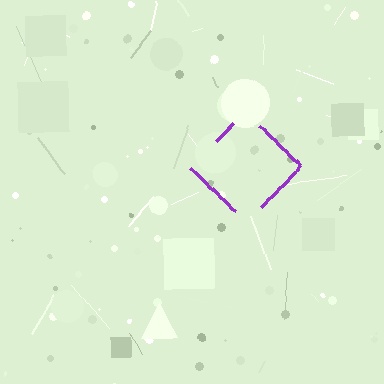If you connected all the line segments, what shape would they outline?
They would outline a diamond.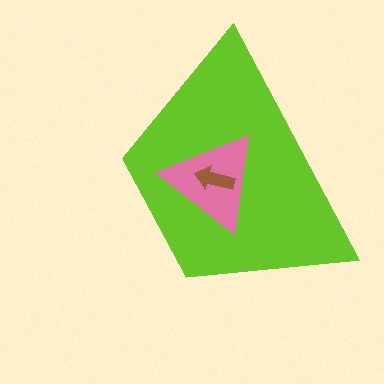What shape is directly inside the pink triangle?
The brown arrow.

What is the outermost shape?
The lime trapezoid.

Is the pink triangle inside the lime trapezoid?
Yes.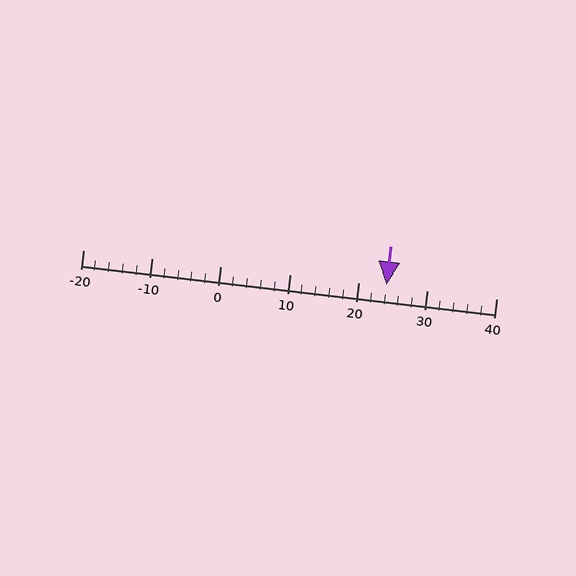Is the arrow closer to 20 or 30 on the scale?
The arrow is closer to 20.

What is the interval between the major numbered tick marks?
The major tick marks are spaced 10 units apart.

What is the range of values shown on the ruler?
The ruler shows values from -20 to 40.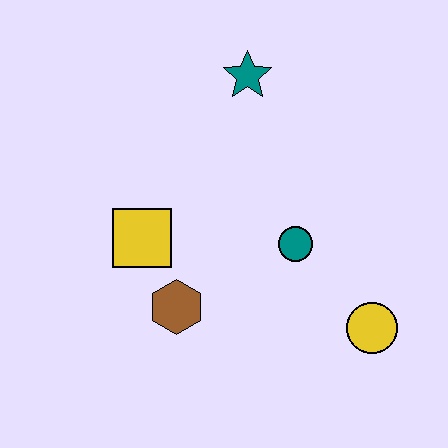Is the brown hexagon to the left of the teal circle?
Yes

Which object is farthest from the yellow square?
The yellow circle is farthest from the yellow square.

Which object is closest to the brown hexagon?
The yellow square is closest to the brown hexagon.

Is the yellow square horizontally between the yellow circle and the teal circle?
No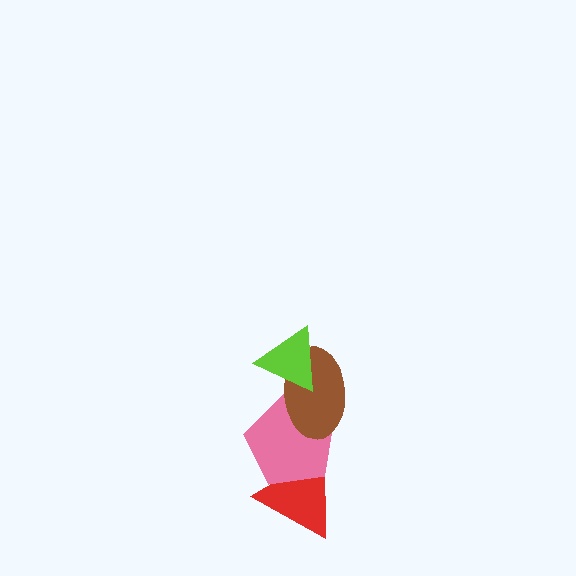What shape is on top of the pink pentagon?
The brown ellipse is on top of the pink pentagon.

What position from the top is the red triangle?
The red triangle is 4th from the top.